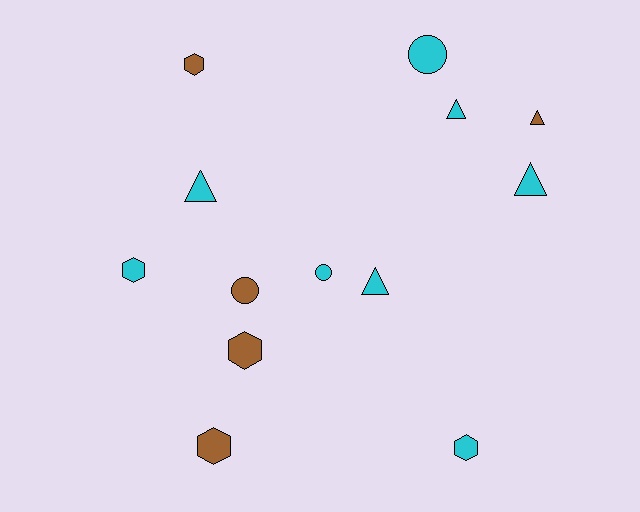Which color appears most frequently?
Cyan, with 8 objects.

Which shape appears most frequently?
Triangle, with 5 objects.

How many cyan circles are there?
There are 2 cyan circles.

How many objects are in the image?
There are 13 objects.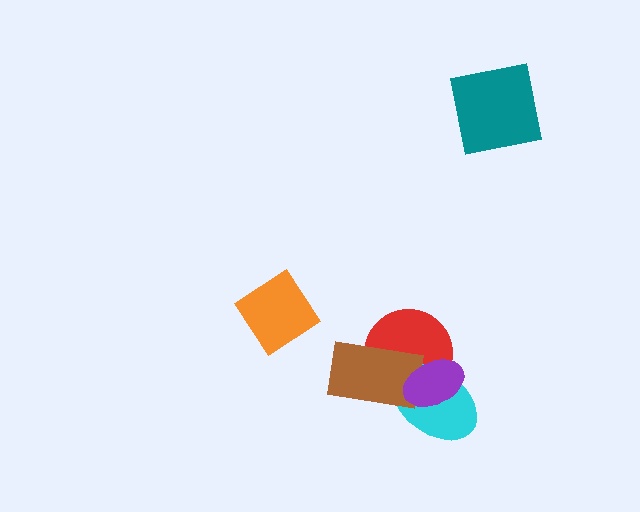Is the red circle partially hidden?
Yes, it is partially covered by another shape.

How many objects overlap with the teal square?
0 objects overlap with the teal square.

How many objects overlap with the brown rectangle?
3 objects overlap with the brown rectangle.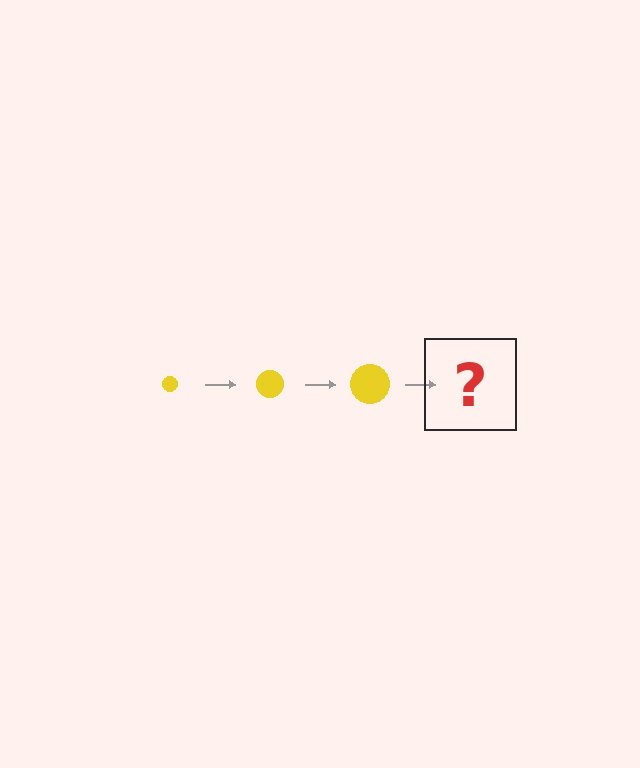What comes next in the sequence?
The next element should be a yellow circle, larger than the previous one.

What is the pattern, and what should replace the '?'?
The pattern is that the circle gets progressively larger each step. The '?' should be a yellow circle, larger than the previous one.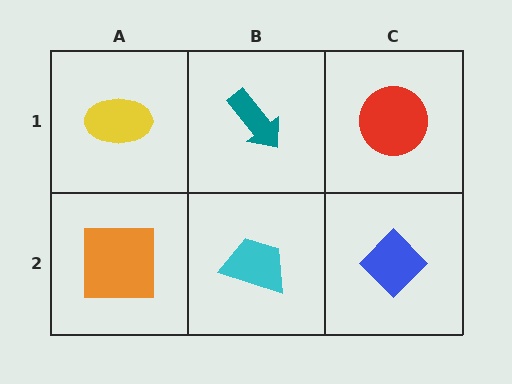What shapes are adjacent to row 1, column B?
A cyan trapezoid (row 2, column B), a yellow ellipse (row 1, column A), a red circle (row 1, column C).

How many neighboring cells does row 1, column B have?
3.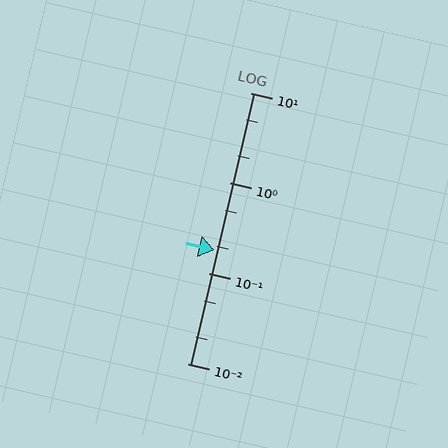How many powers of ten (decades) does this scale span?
The scale spans 3 decades, from 0.01 to 10.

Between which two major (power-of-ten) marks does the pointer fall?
The pointer is between 0.1 and 1.